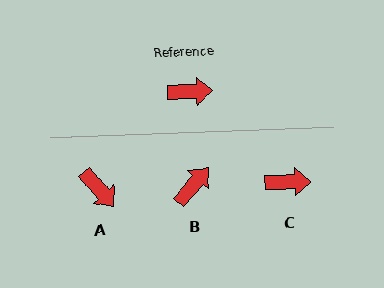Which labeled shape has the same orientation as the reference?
C.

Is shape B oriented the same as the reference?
No, it is off by about 47 degrees.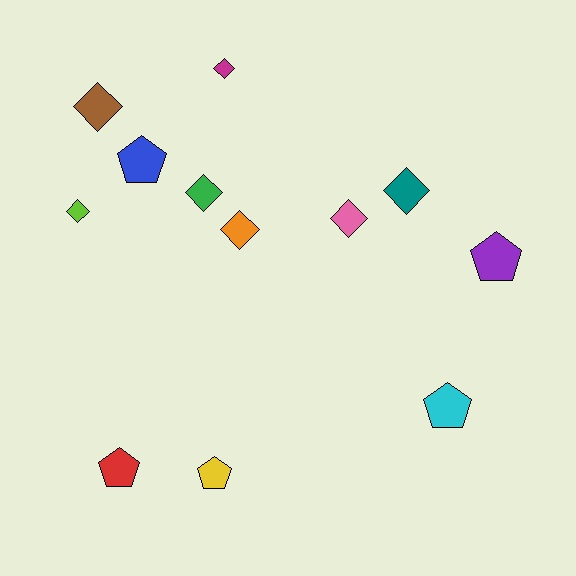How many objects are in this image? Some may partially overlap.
There are 12 objects.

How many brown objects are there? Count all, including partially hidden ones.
There is 1 brown object.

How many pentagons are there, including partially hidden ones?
There are 5 pentagons.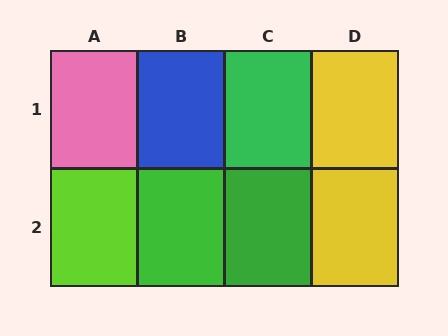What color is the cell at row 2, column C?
Green.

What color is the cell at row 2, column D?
Yellow.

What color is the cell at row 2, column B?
Green.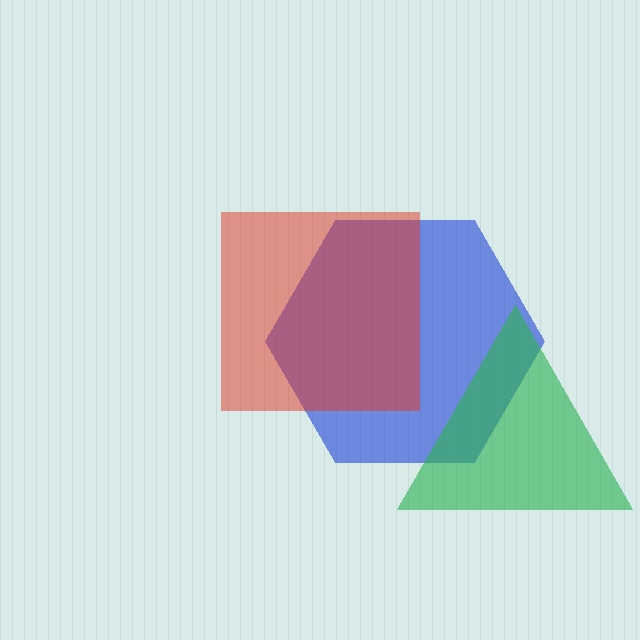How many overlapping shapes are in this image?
There are 3 overlapping shapes in the image.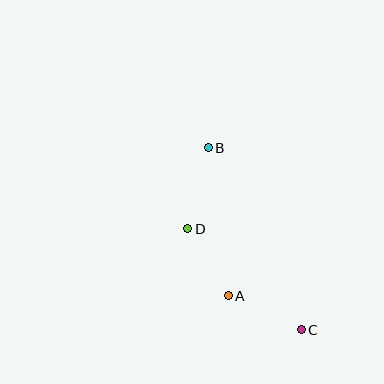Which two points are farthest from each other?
Points B and C are farthest from each other.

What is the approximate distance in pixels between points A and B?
The distance between A and B is approximately 149 pixels.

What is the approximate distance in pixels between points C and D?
The distance between C and D is approximately 152 pixels.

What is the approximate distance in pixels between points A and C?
The distance between A and C is approximately 81 pixels.